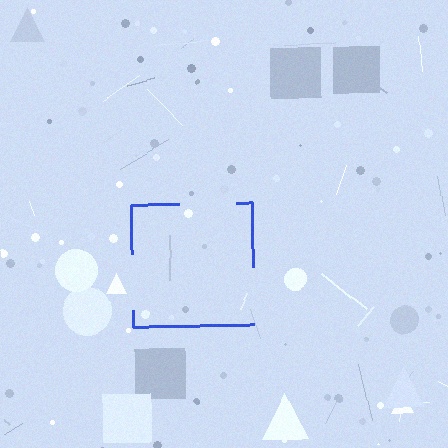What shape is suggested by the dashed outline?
The dashed outline suggests a square.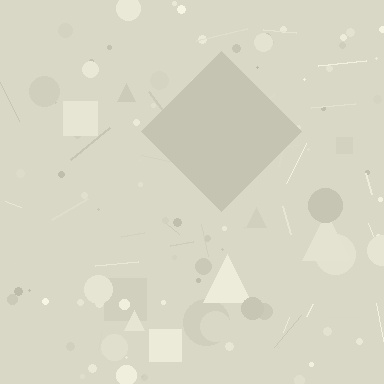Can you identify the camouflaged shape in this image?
The camouflaged shape is a diamond.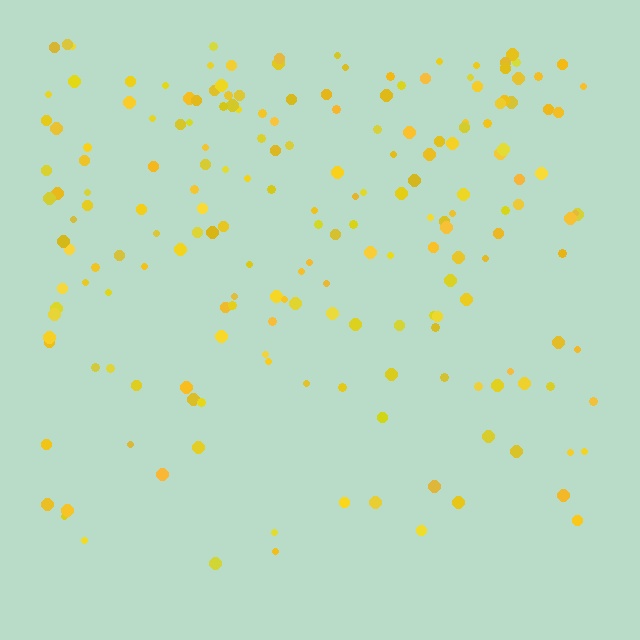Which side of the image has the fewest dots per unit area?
The bottom.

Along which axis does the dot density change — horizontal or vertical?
Vertical.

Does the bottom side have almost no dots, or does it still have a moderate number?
Still a moderate number, just noticeably fewer than the top.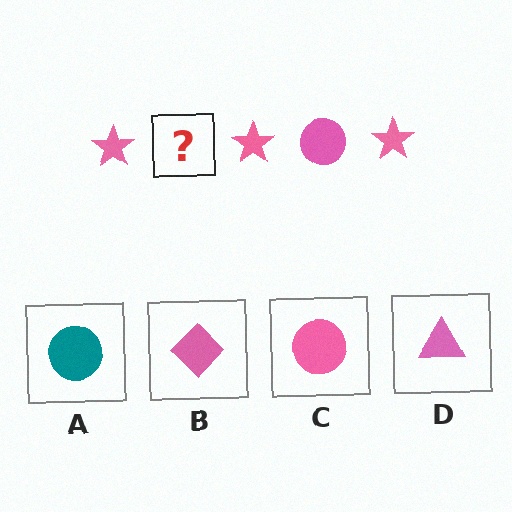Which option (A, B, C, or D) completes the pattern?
C.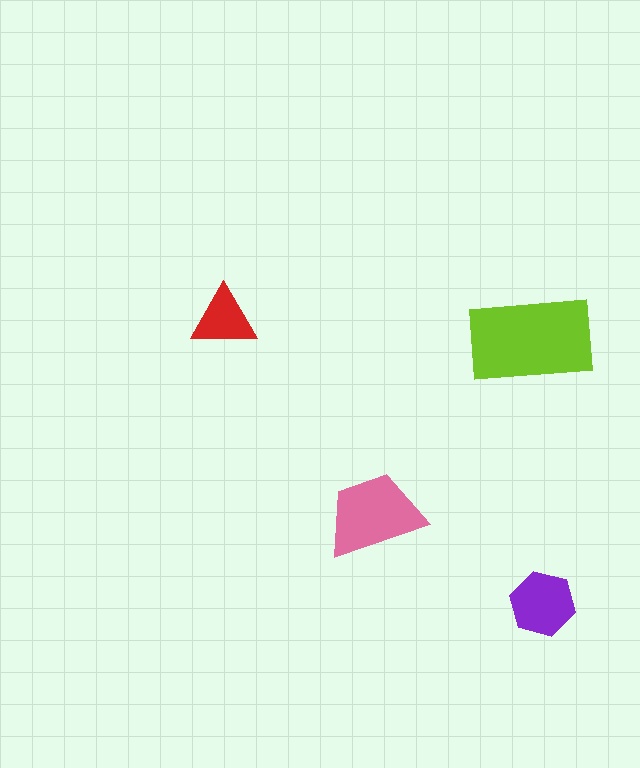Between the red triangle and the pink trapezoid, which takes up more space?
The pink trapezoid.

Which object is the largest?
The lime rectangle.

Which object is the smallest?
The red triangle.